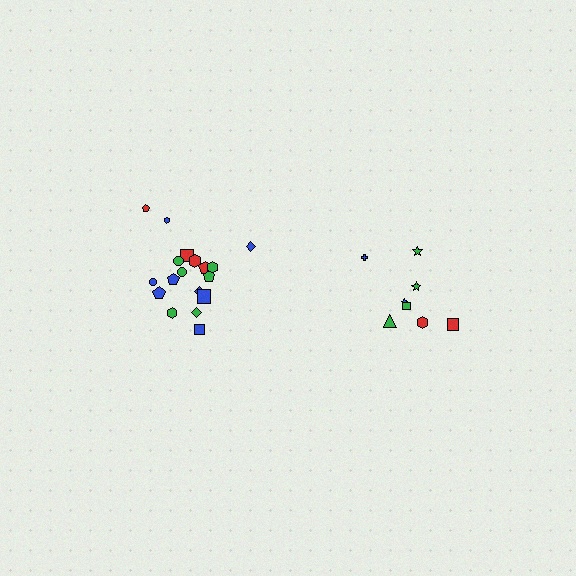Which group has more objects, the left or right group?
The left group.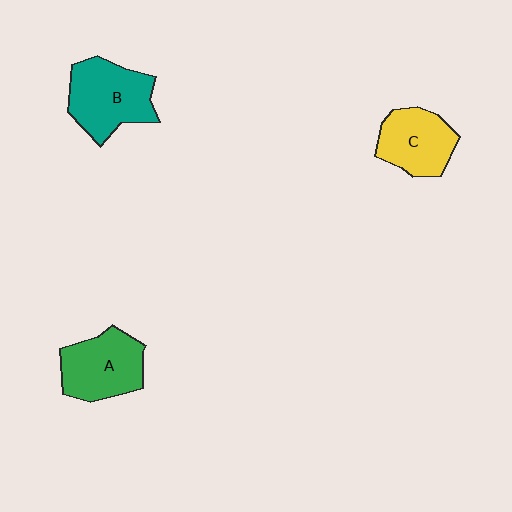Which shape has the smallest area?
Shape C (yellow).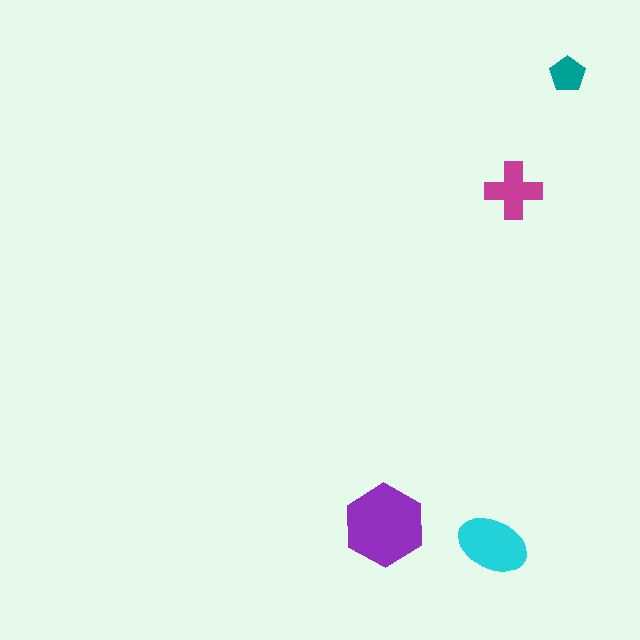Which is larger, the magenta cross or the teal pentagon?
The magenta cross.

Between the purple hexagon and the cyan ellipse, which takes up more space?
The purple hexagon.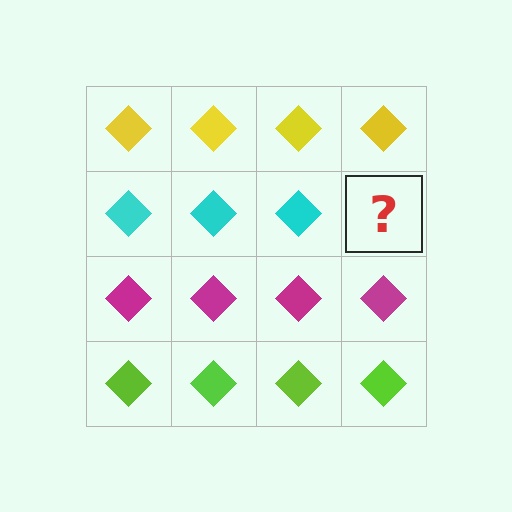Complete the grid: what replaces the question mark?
The question mark should be replaced with a cyan diamond.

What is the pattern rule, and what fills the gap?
The rule is that each row has a consistent color. The gap should be filled with a cyan diamond.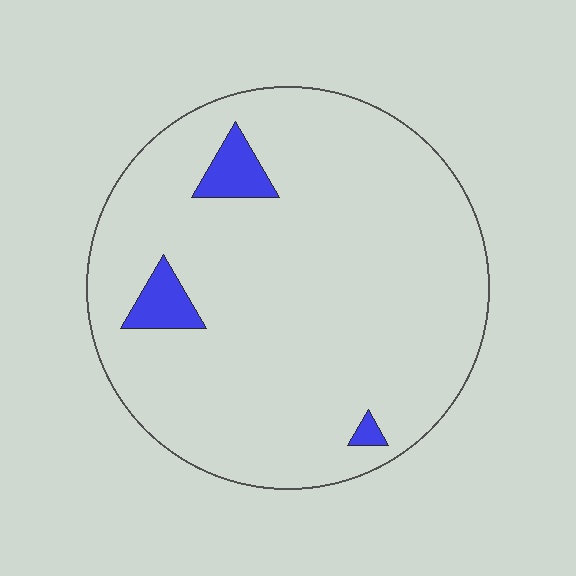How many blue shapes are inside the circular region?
3.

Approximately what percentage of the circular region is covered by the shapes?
Approximately 5%.